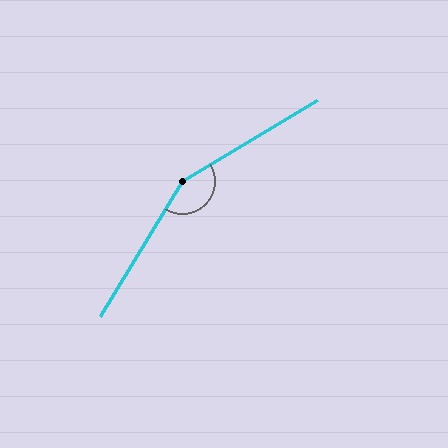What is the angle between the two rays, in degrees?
Approximately 153 degrees.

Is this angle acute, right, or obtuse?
It is obtuse.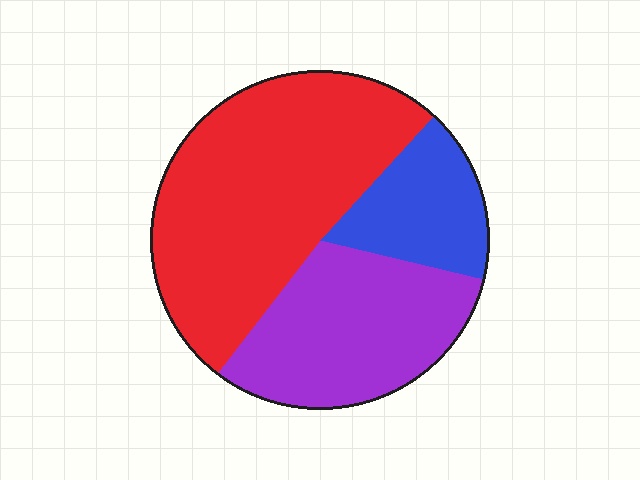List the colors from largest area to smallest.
From largest to smallest: red, purple, blue.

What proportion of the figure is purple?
Purple covers 32% of the figure.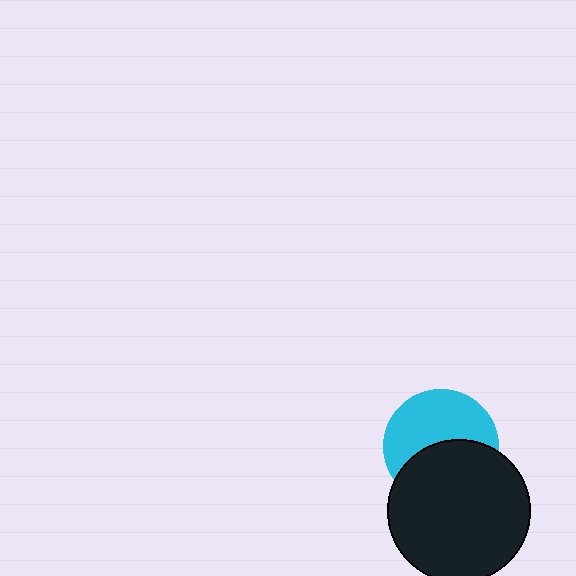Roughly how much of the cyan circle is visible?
About half of it is visible (roughly 54%).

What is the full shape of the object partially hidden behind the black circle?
The partially hidden object is a cyan circle.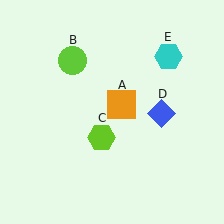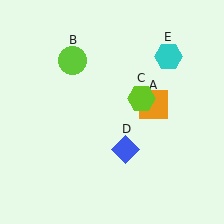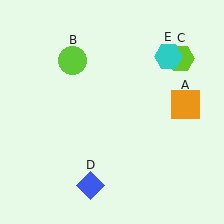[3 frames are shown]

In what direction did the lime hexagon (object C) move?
The lime hexagon (object C) moved up and to the right.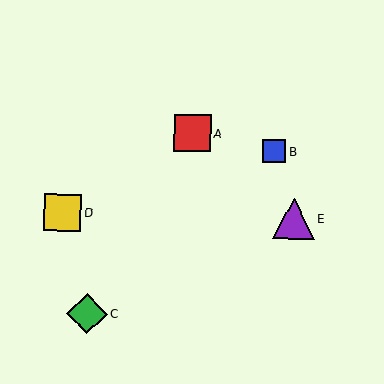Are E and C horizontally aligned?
No, E is at y≈219 and C is at y≈314.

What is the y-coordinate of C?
Object C is at y≈314.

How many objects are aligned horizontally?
2 objects (D, E) are aligned horizontally.